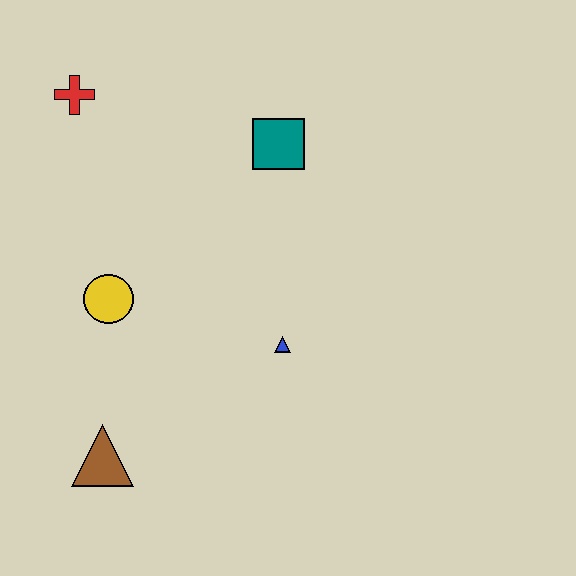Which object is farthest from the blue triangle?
The red cross is farthest from the blue triangle.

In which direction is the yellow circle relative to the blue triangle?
The yellow circle is to the left of the blue triangle.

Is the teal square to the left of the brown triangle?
No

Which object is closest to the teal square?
The blue triangle is closest to the teal square.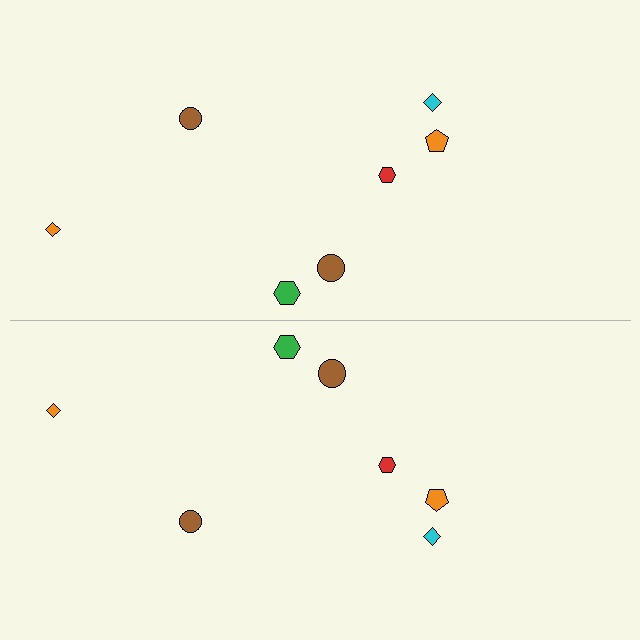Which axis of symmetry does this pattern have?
The pattern has a horizontal axis of symmetry running through the center of the image.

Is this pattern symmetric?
Yes, this pattern has bilateral (reflection) symmetry.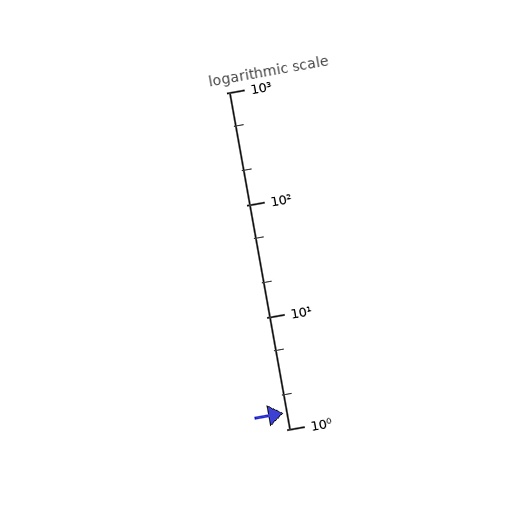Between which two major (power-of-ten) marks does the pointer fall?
The pointer is between 1 and 10.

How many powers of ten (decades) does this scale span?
The scale spans 3 decades, from 1 to 1000.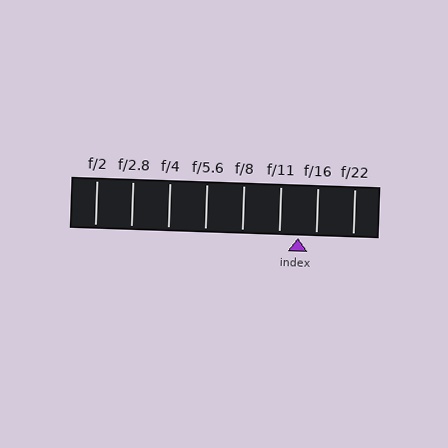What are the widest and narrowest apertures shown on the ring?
The widest aperture shown is f/2 and the narrowest is f/22.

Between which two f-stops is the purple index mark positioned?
The index mark is between f/11 and f/16.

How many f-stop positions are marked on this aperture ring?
There are 8 f-stop positions marked.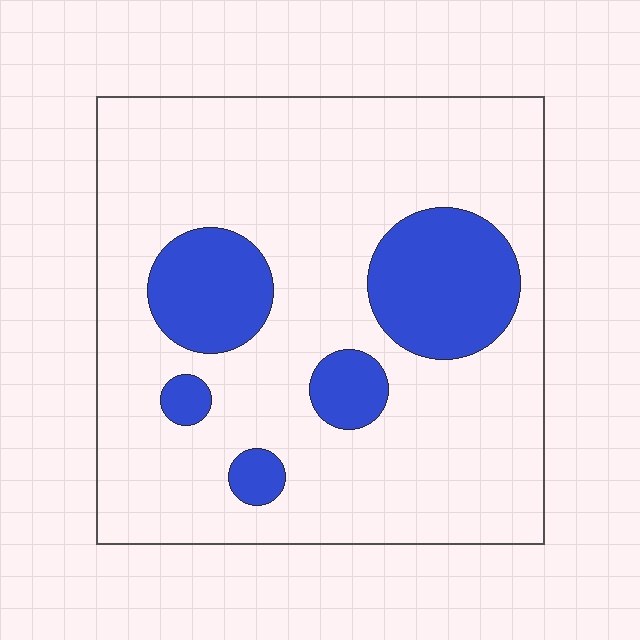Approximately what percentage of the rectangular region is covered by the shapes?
Approximately 20%.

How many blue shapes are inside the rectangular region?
5.